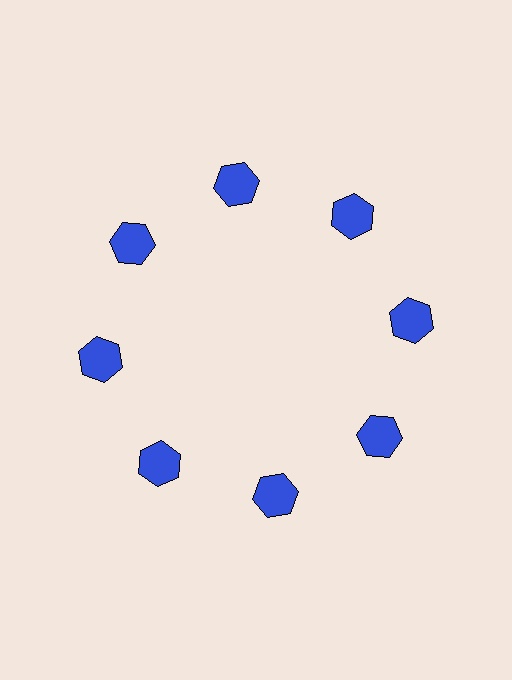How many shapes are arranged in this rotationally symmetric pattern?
There are 8 shapes, arranged in 8 groups of 1.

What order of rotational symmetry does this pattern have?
This pattern has 8-fold rotational symmetry.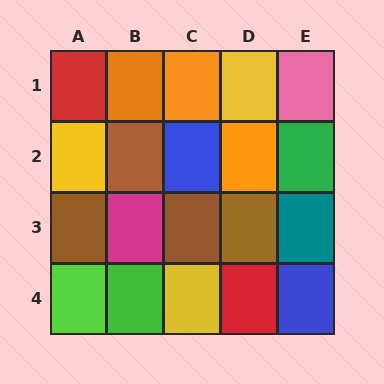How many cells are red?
2 cells are red.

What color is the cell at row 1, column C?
Orange.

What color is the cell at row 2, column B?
Brown.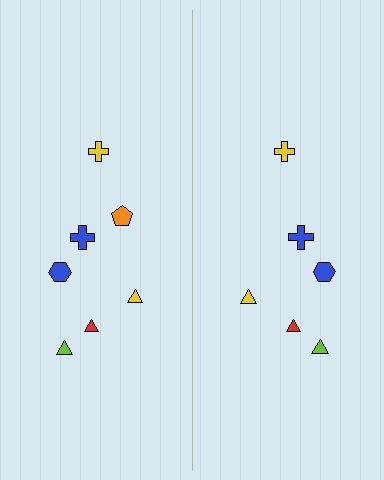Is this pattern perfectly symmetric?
No, the pattern is not perfectly symmetric. A orange pentagon is missing from the right side.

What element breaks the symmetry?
A orange pentagon is missing from the right side.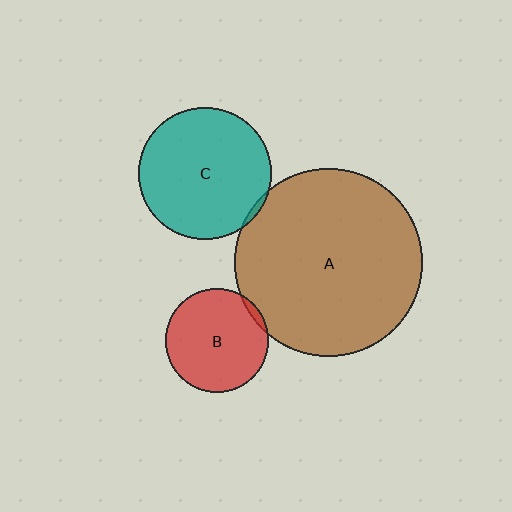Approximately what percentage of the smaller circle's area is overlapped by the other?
Approximately 5%.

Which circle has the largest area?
Circle A (brown).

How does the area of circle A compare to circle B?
Approximately 3.3 times.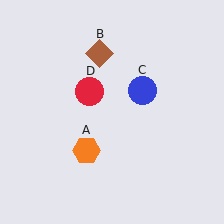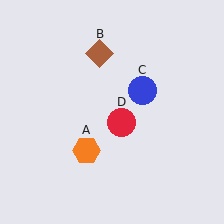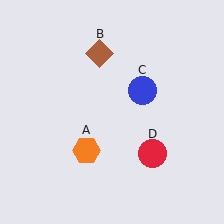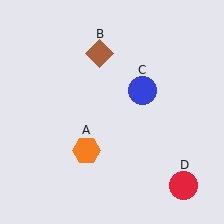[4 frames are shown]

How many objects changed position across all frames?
1 object changed position: red circle (object D).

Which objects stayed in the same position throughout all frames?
Orange hexagon (object A) and brown diamond (object B) and blue circle (object C) remained stationary.